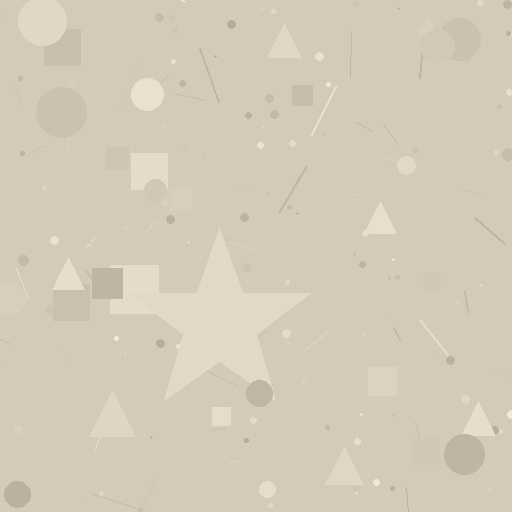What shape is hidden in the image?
A star is hidden in the image.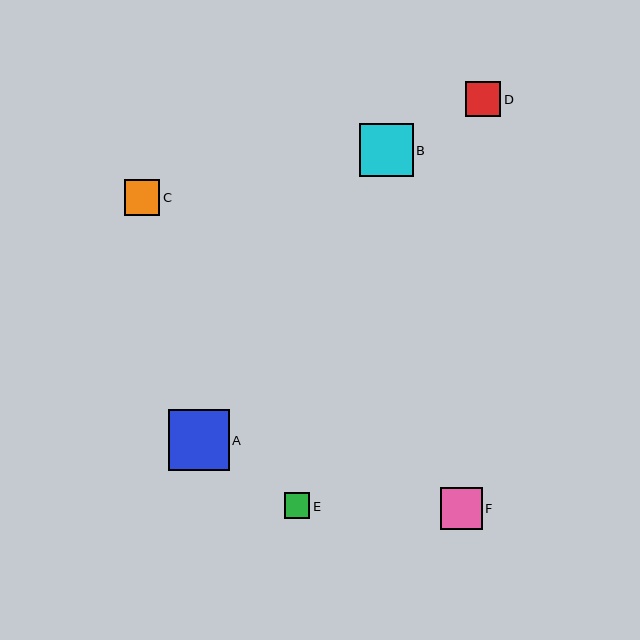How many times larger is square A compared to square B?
Square A is approximately 1.1 times the size of square B.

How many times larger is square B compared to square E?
Square B is approximately 2.1 times the size of square E.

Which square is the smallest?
Square E is the smallest with a size of approximately 26 pixels.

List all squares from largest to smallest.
From largest to smallest: A, B, F, C, D, E.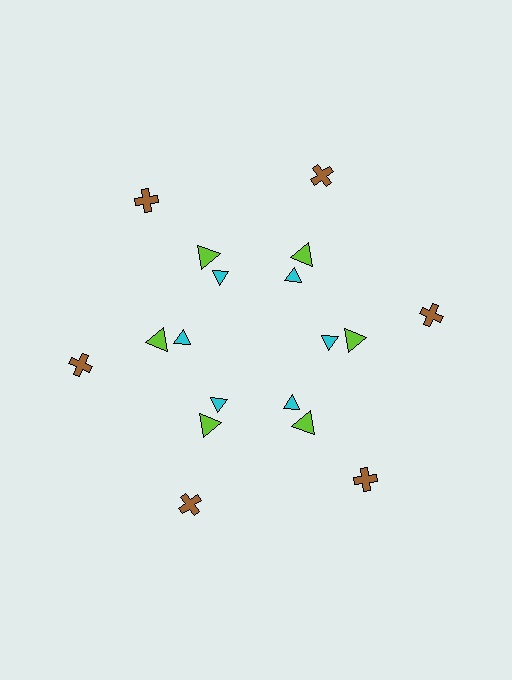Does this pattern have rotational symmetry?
Yes, this pattern has 6-fold rotational symmetry. It looks the same after rotating 60 degrees around the center.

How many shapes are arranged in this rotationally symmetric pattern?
There are 18 shapes, arranged in 6 groups of 3.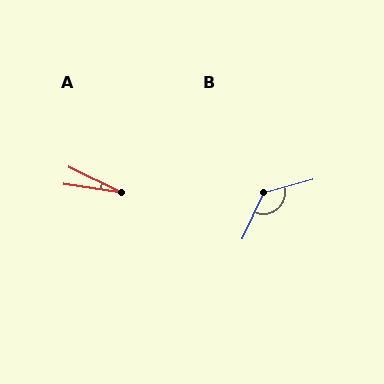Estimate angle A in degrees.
Approximately 17 degrees.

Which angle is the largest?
B, at approximately 130 degrees.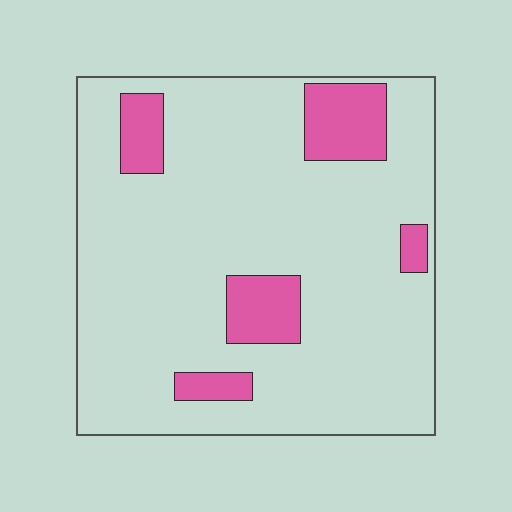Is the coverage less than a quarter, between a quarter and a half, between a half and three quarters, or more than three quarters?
Less than a quarter.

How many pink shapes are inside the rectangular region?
5.